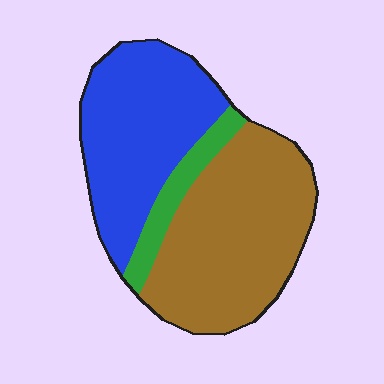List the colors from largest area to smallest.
From largest to smallest: brown, blue, green.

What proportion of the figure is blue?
Blue takes up about two fifths (2/5) of the figure.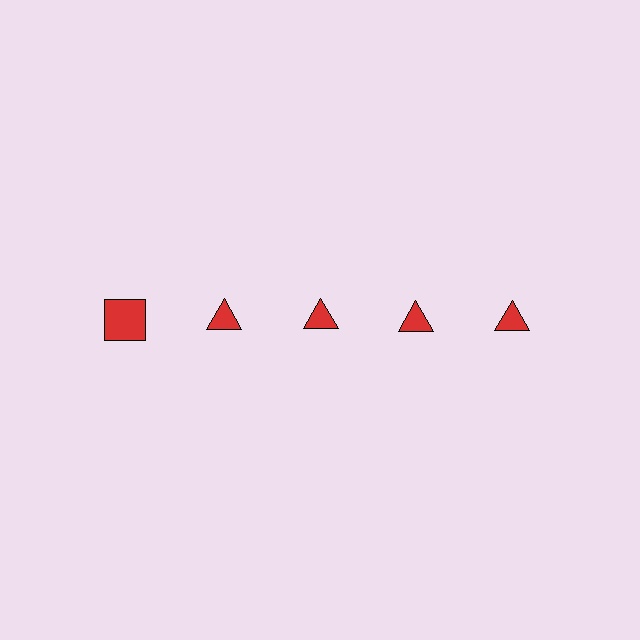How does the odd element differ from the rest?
It has a different shape: square instead of triangle.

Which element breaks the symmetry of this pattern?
The red square in the top row, leftmost column breaks the symmetry. All other shapes are red triangles.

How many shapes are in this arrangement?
There are 5 shapes arranged in a grid pattern.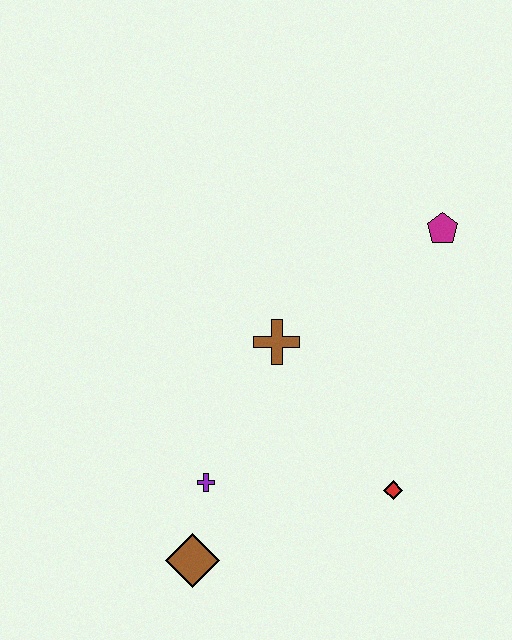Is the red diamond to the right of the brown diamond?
Yes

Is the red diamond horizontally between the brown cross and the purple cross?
No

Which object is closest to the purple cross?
The brown diamond is closest to the purple cross.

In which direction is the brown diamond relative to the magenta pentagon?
The brown diamond is below the magenta pentagon.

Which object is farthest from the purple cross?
The magenta pentagon is farthest from the purple cross.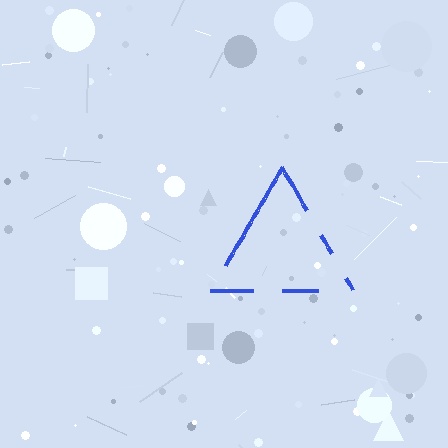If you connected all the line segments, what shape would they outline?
They would outline a triangle.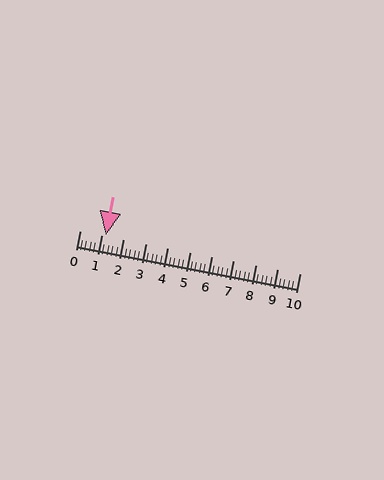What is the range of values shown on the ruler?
The ruler shows values from 0 to 10.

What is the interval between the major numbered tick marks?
The major tick marks are spaced 1 units apart.